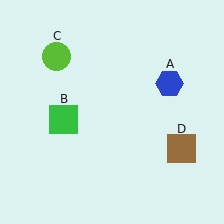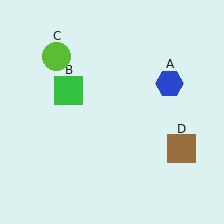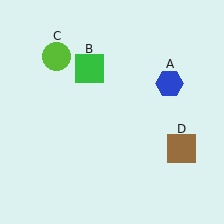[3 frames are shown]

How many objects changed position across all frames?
1 object changed position: green square (object B).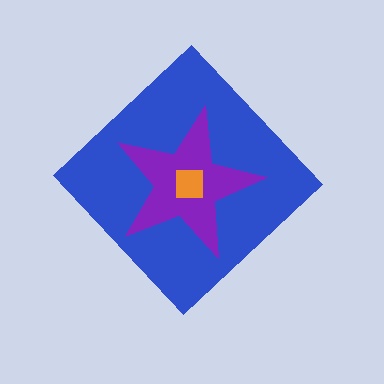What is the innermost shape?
The orange square.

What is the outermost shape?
The blue diamond.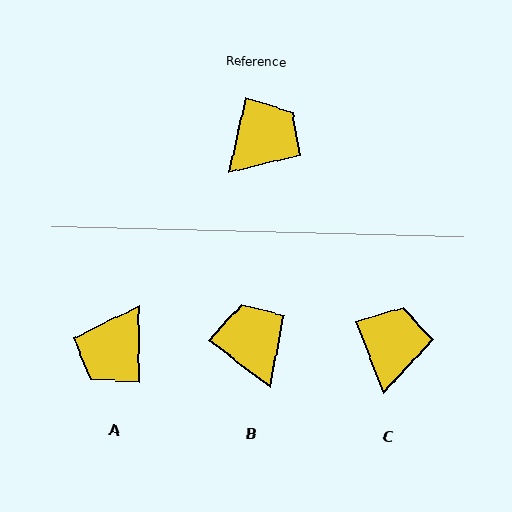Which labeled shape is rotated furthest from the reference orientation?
A, about 167 degrees away.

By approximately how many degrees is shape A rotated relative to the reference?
Approximately 167 degrees clockwise.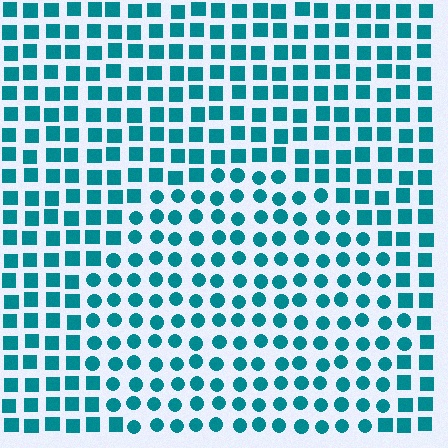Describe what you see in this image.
The image is filled with small teal elements arranged in a uniform grid. A circle-shaped region contains circles, while the surrounding area contains squares. The boundary is defined purely by the change in element shape.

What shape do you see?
I see a circle.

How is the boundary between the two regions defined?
The boundary is defined by a change in element shape: circles inside vs. squares outside. All elements share the same color and spacing.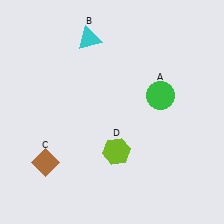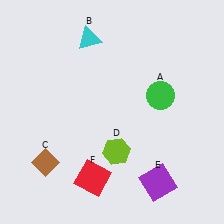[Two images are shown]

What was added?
A purple square (E), a red square (F) were added in Image 2.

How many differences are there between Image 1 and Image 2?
There are 2 differences between the two images.